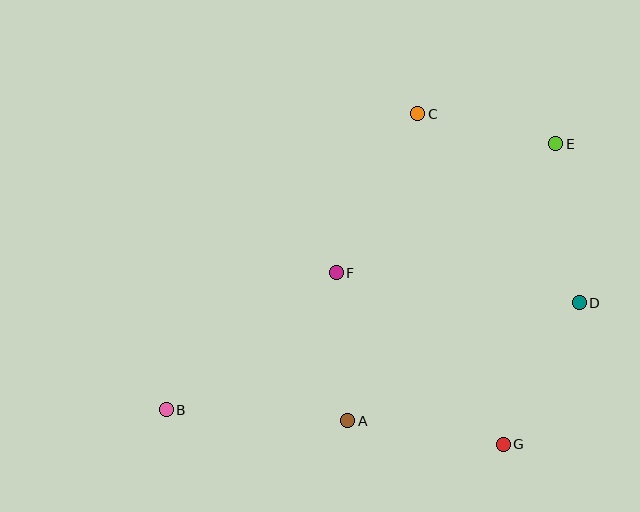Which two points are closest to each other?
Points C and E are closest to each other.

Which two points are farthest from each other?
Points B and E are farthest from each other.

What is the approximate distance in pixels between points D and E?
The distance between D and E is approximately 161 pixels.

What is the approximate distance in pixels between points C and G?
The distance between C and G is approximately 341 pixels.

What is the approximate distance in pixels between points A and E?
The distance between A and E is approximately 347 pixels.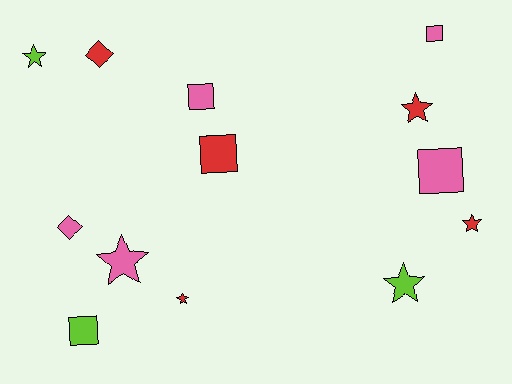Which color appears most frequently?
Red, with 5 objects.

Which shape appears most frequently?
Star, with 6 objects.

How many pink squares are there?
There are 3 pink squares.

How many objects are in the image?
There are 13 objects.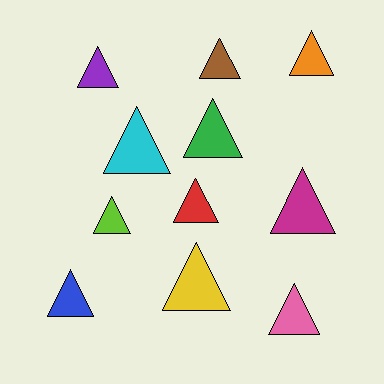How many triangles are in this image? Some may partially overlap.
There are 11 triangles.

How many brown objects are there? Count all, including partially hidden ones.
There is 1 brown object.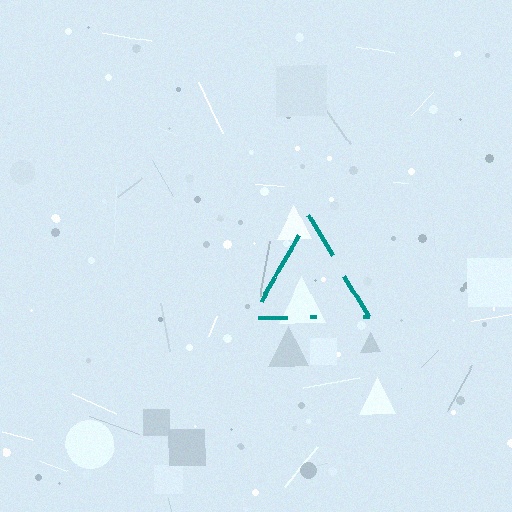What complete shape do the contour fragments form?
The contour fragments form a triangle.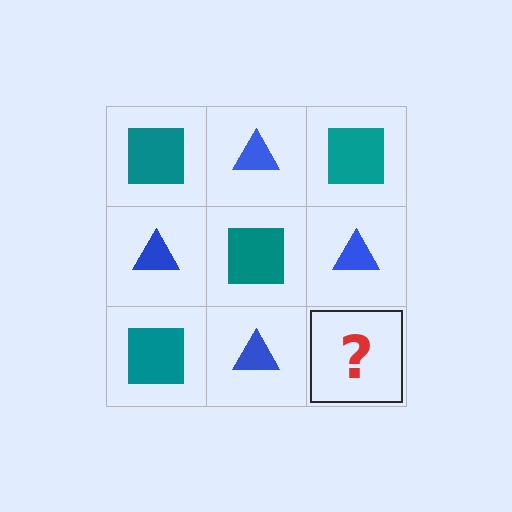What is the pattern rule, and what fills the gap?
The rule is that it alternates teal square and blue triangle in a checkerboard pattern. The gap should be filled with a teal square.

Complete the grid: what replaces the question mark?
The question mark should be replaced with a teal square.